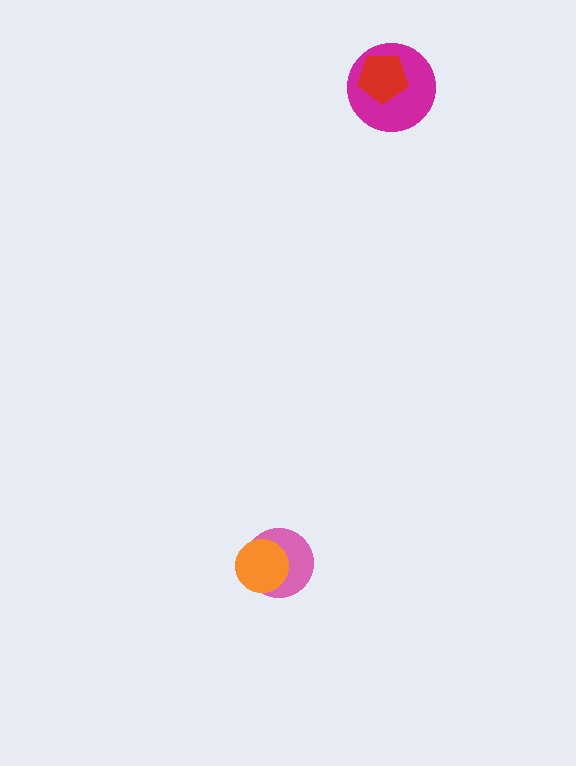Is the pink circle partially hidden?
Yes, it is partially covered by another shape.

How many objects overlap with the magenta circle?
1 object overlaps with the magenta circle.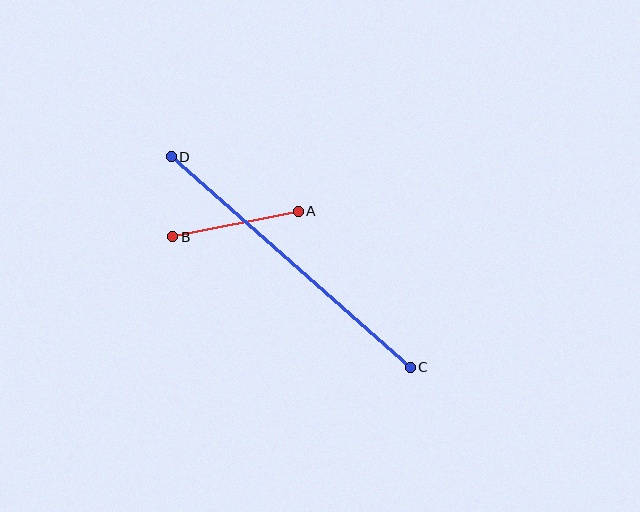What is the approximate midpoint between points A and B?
The midpoint is at approximately (236, 224) pixels.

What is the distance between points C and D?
The distance is approximately 318 pixels.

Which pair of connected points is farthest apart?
Points C and D are farthest apart.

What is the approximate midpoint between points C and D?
The midpoint is at approximately (291, 262) pixels.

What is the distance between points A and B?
The distance is approximately 128 pixels.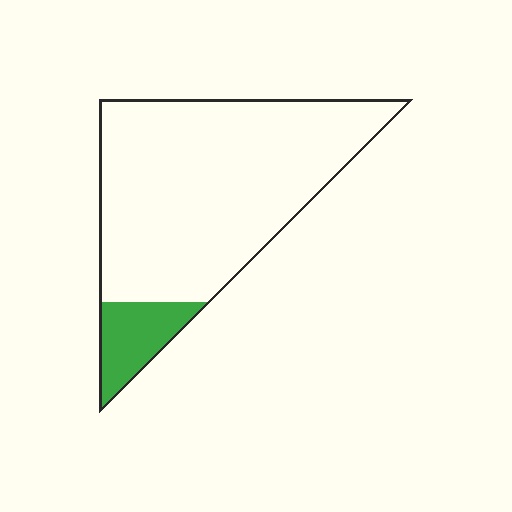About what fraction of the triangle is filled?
About one eighth (1/8).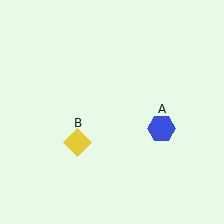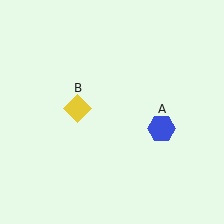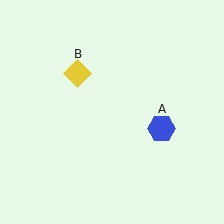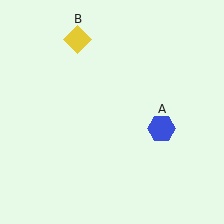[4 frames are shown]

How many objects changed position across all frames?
1 object changed position: yellow diamond (object B).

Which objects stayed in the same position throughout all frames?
Blue hexagon (object A) remained stationary.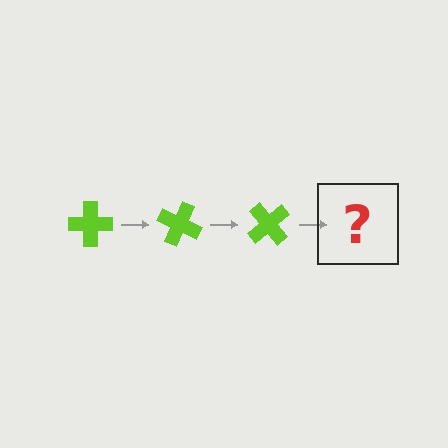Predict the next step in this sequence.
The next step is a lime cross rotated 75 degrees.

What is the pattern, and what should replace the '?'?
The pattern is that the cross rotates 25 degrees each step. The '?' should be a lime cross rotated 75 degrees.